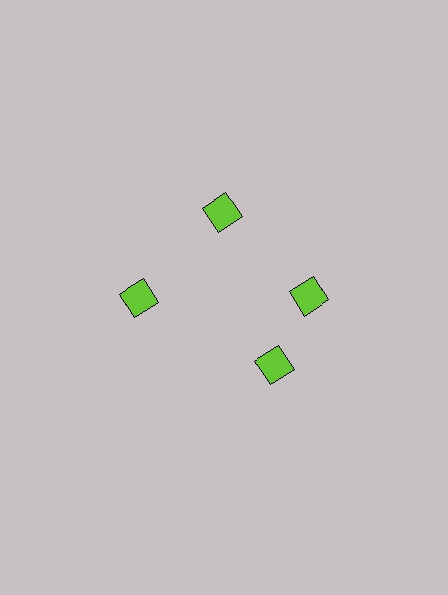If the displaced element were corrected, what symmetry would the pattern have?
It would have 4-fold rotational symmetry — the pattern would map onto itself every 90 degrees.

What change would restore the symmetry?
The symmetry would be restored by rotating it back into even spacing with its neighbors so that all 4 diamonds sit at equal angles and equal distance from the center.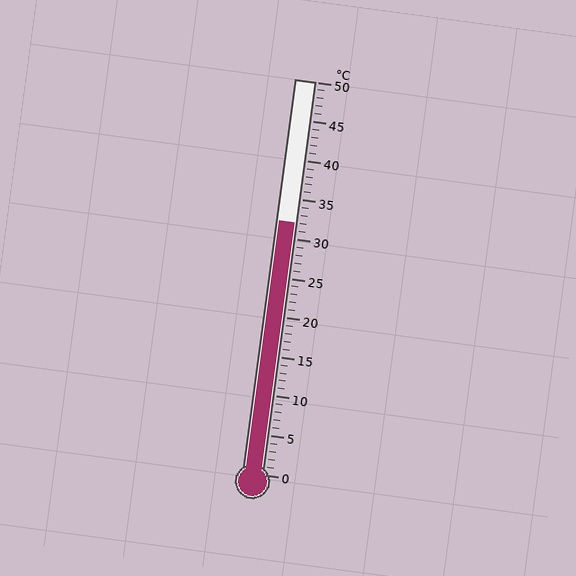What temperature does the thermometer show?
The thermometer shows approximately 32°C.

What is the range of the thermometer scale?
The thermometer scale ranges from 0°C to 50°C.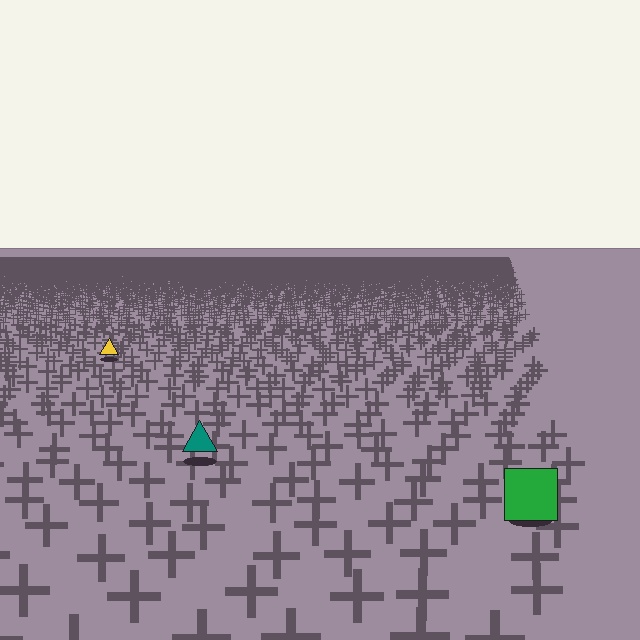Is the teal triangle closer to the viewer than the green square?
No. The green square is closer — you can tell from the texture gradient: the ground texture is coarser near it.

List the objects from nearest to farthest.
From nearest to farthest: the green square, the teal triangle, the yellow triangle.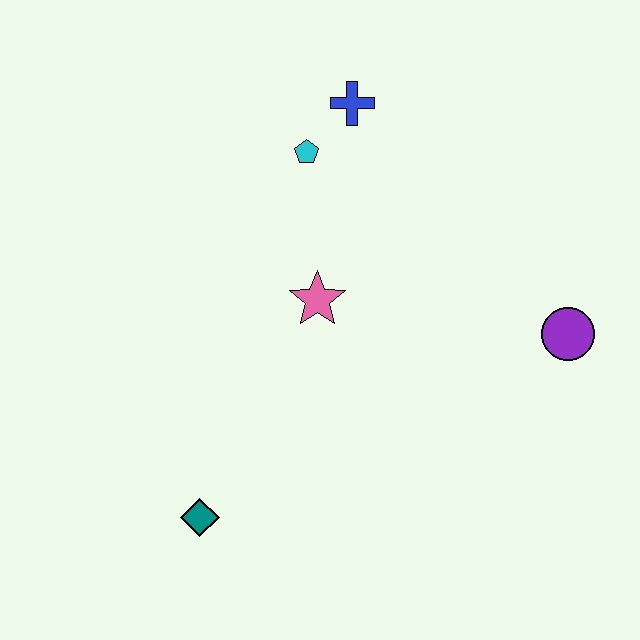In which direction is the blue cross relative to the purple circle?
The blue cross is above the purple circle.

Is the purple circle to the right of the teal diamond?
Yes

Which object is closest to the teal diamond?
The pink star is closest to the teal diamond.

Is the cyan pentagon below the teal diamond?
No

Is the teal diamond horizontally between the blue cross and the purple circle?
No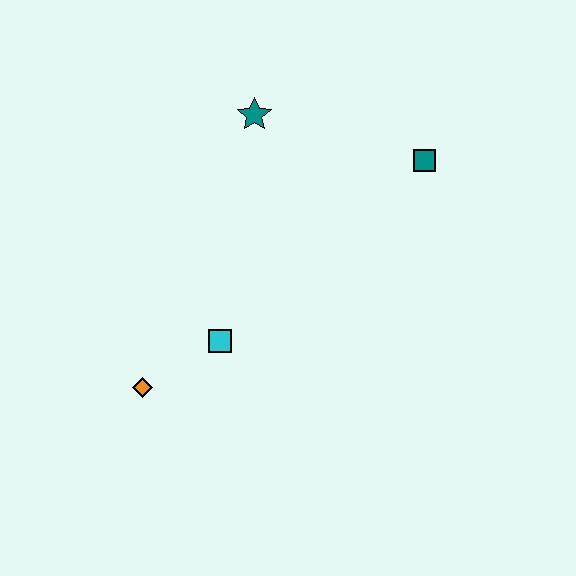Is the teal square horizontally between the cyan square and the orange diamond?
No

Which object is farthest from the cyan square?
The teal square is farthest from the cyan square.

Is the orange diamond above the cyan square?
No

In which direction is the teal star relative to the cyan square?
The teal star is above the cyan square.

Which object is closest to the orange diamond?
The cyan square is closest to the orange diamond.